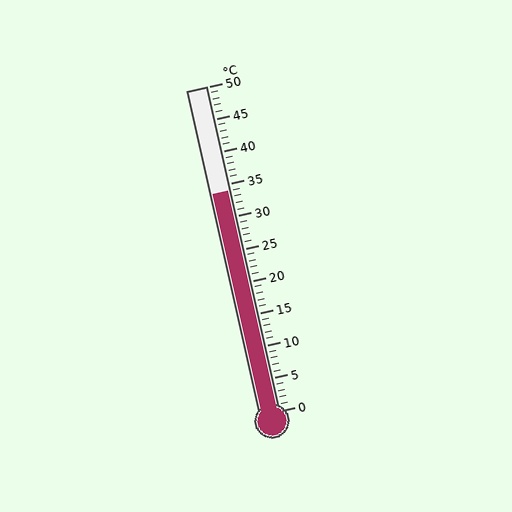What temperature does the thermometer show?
The thermometer shows approximately 34°C.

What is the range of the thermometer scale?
The thermometer scale ranges from 0°C to 50°C.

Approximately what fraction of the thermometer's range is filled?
The thermometer is filled to approximately 70% of its range.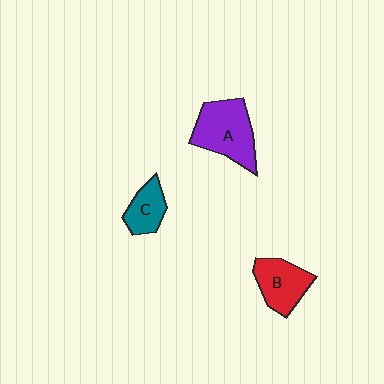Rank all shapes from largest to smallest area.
From largest to smallest: A (purple), B (red), C (teal).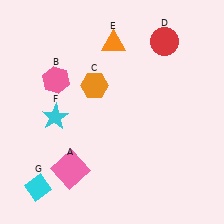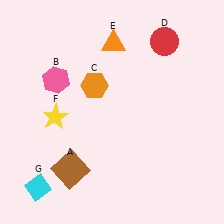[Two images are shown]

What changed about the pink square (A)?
In Image 1, A is pink. In Image 2, it changed to brown.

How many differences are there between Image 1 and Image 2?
There are 2 differences between the two images.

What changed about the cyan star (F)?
In Image 1, F is cyan. In Image 2, it changed to yellow.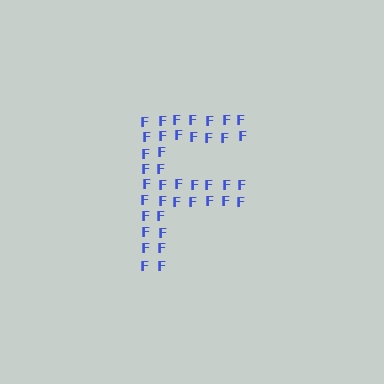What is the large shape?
The large shape is the letter F.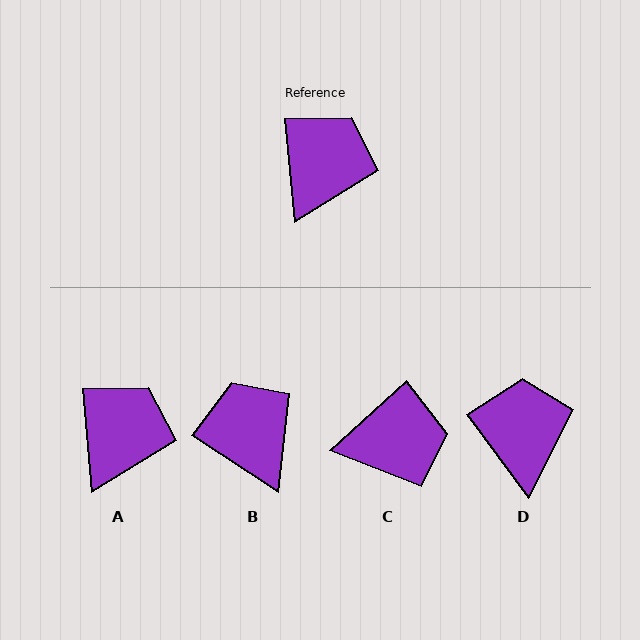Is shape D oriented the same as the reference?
No, it is off by about 32 degrees.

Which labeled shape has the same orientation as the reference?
A.